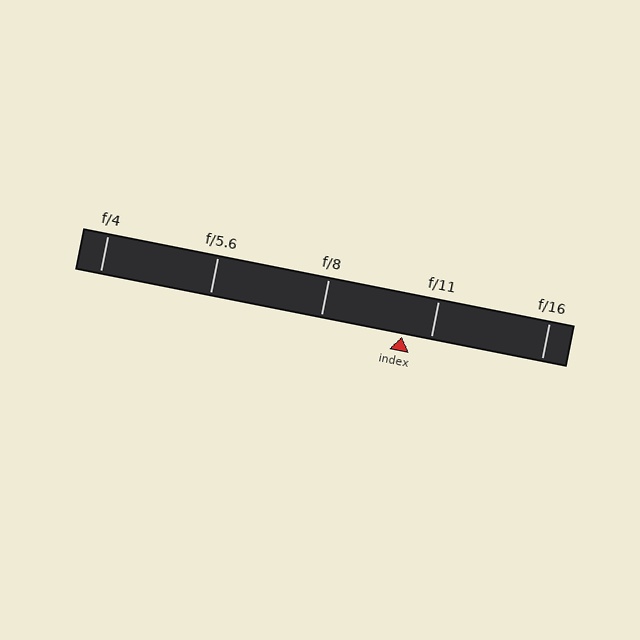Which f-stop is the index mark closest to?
The index mark is closest to f/11.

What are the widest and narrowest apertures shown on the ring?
The widest aperture shown is f/4 and the narrowest is f/16.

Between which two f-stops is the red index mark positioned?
The index mark is between f/8 and f/11.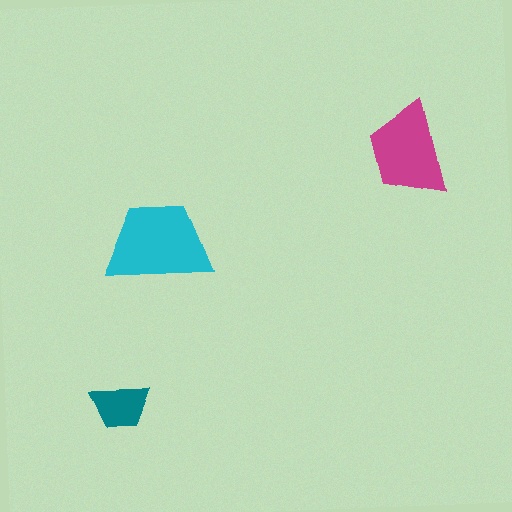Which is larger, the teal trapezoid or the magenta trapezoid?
The magenta one.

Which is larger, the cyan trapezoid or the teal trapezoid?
The cyan one.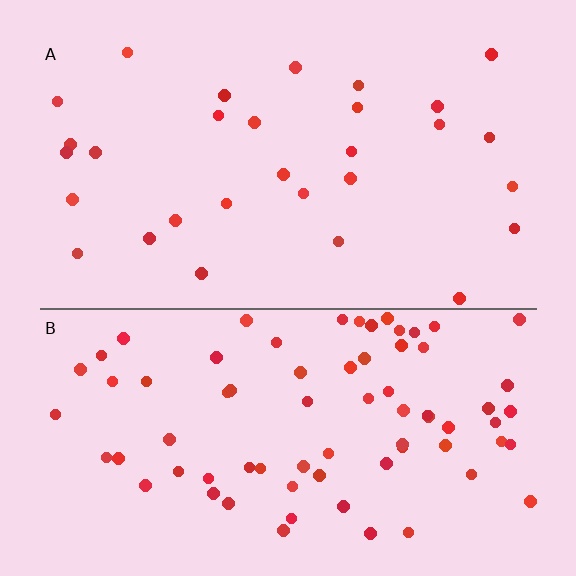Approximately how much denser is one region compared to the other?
Approximately 2.5× — region B over region A.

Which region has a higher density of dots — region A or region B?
B (the bottom).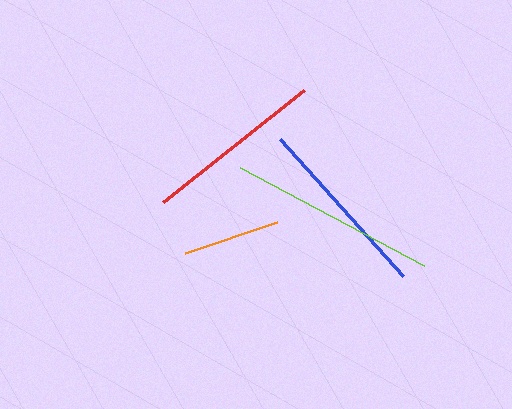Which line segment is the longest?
The lime line is the longest at approximately 209 pixels.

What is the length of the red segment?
The red segment is approximately 180 pixels long.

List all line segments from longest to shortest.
From longest to shortest: lime, blue, red, orange.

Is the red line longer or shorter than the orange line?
The red line is longer than the orange line.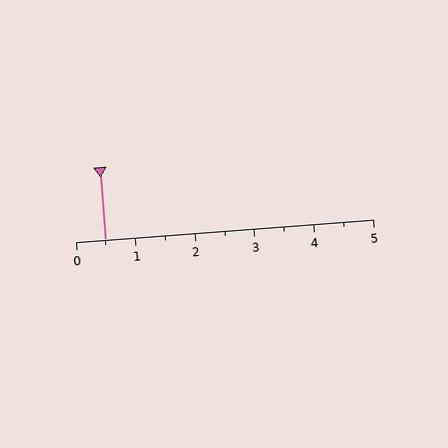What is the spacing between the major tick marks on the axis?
The major ticks are spaced 1 apart.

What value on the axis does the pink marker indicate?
The marker indicates approximately 0.5.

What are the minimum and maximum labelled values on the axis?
The axis runs from 0 to 5.